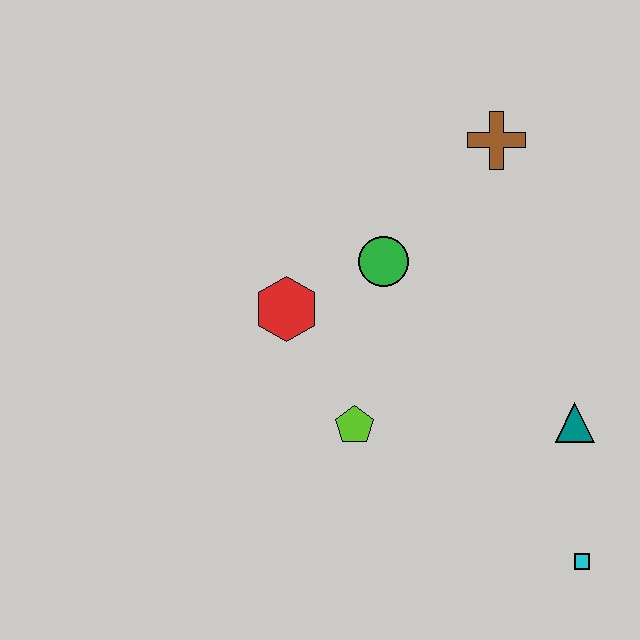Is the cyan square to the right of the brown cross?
Yes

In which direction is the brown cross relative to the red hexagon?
The brown cross is to the right of the red hexagon.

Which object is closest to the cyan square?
The teal triangle is closest to the cyan square.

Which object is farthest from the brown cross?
The cyan square is farthest from the brown cross.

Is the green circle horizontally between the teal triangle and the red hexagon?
Yes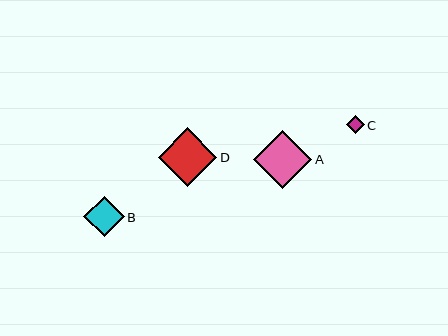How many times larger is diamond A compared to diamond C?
Diamond A is approximately 3.2 times the size of diamond C.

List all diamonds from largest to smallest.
From largest to smallest: D, A, B, C.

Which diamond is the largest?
Diamond D is the largest with a size of approximately 59 pixels.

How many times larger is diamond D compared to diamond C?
Diamond D is approximately 3.3 times the size of diamond C.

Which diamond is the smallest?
Diamond C is the smallest with a size of approximately 18 pixels.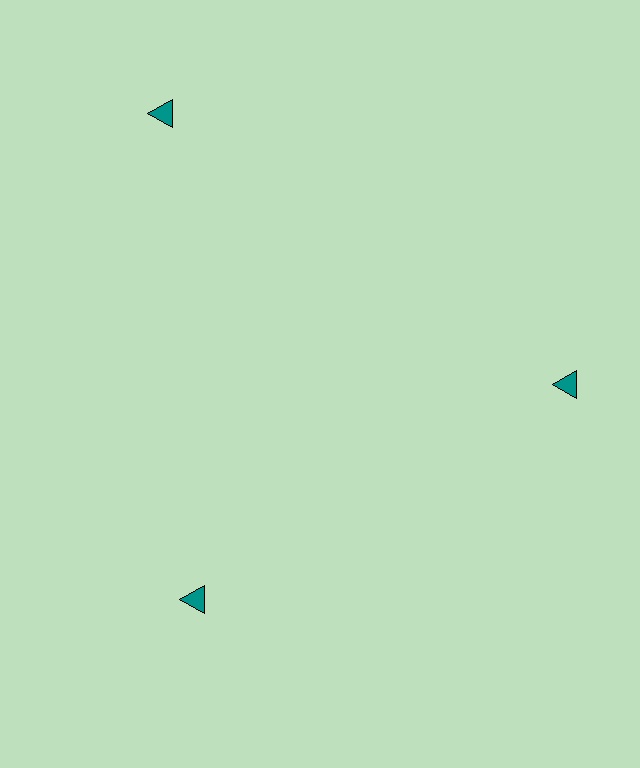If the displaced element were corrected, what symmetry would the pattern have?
It would have 3-fold rotational symmetry — the pattern would map onto itself every 120 degrees.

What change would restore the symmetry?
The symmetry would be restored by moving it inward, back onto the ring so that all 3 triangles sit at equal angles and equal distance from the center.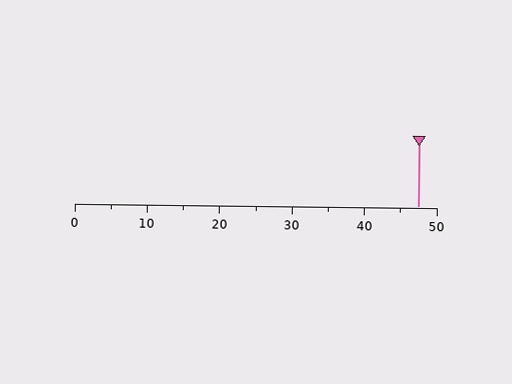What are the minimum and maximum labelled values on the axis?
The axis runs from 0 to 50.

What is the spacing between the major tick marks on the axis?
The major ticks are spaced 10 apart.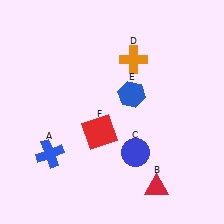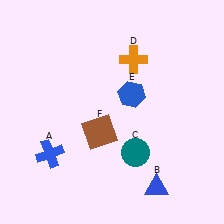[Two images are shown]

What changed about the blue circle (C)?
In Image 1, C is blue. In Image 2, it changed to teal.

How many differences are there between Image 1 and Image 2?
There are 3 differences between the two images.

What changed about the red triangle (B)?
In Image 1, B is red. In Image 2, it changed to blue.